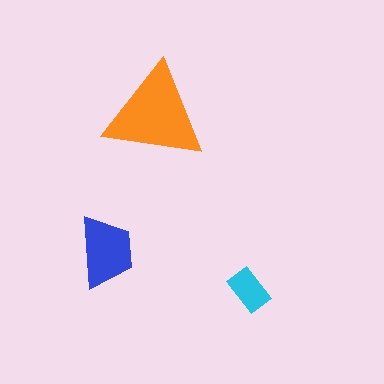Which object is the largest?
The orange triangle.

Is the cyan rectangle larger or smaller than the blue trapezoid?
Smaller.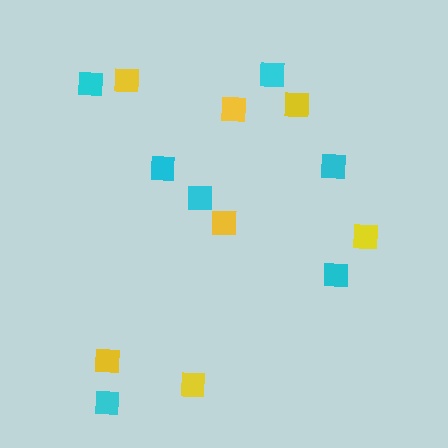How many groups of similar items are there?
There are 2 groups: one group of cyan squares (7) and one group of yellow squares (7).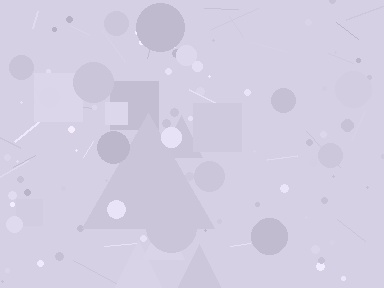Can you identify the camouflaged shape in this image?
The camouflaged shape is a triangle.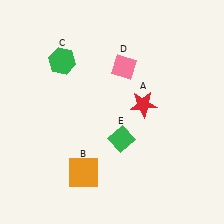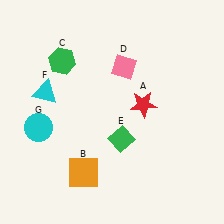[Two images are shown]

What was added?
A cyan triangle (F), a cyan circle (G) were added in Image 2.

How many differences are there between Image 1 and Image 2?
There are 2 differences between the two images.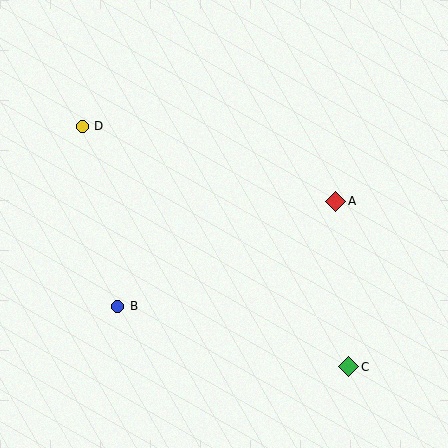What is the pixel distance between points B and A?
The distance between B and A is 242 pixels.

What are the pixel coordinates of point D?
Point D is at (82, 126).